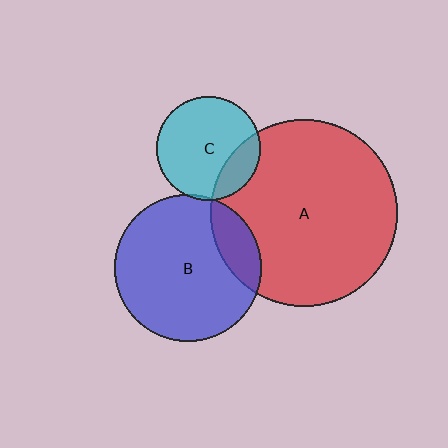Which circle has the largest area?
Circle A (red).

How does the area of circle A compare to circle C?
Approximately 3.3 times.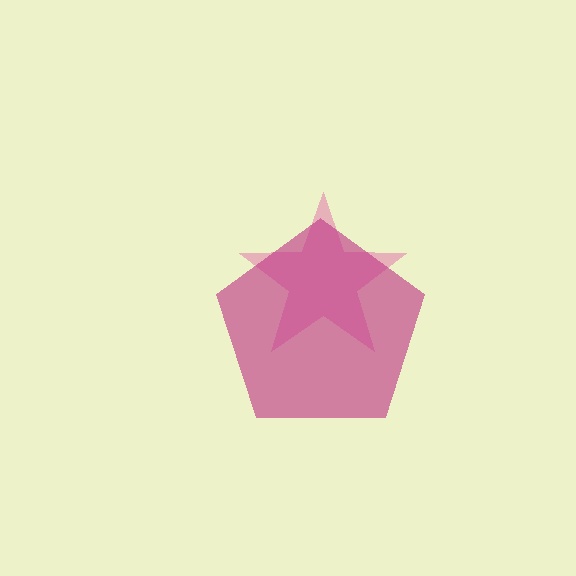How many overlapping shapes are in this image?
There are 2 overlapping shapes in the image.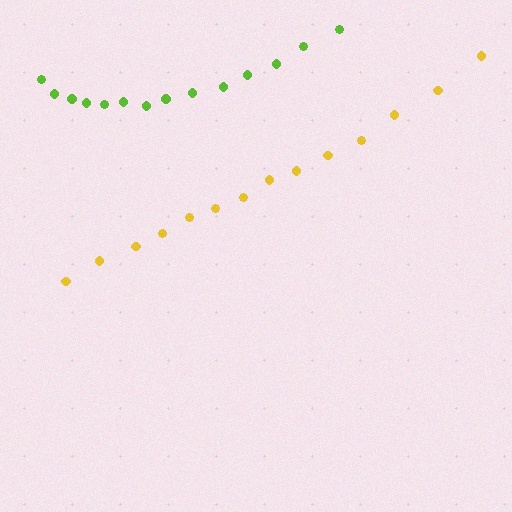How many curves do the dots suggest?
There are 2 distinct paths.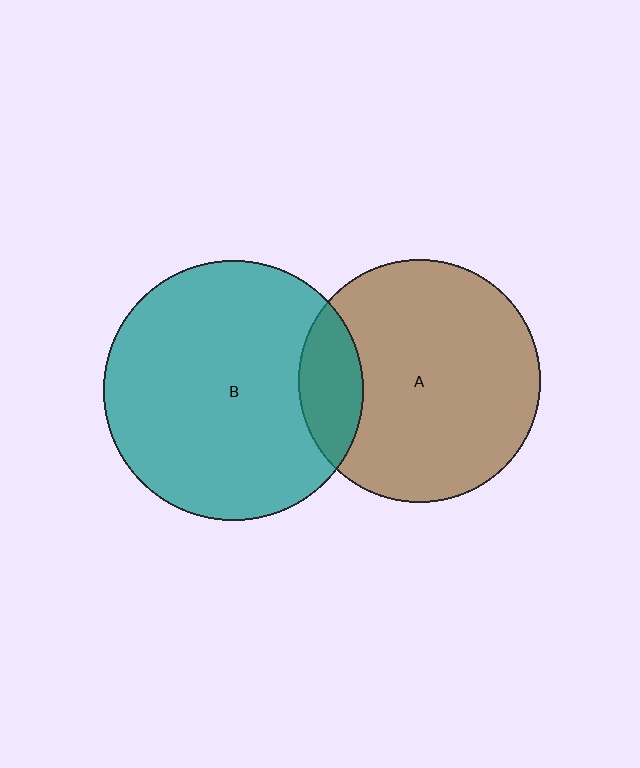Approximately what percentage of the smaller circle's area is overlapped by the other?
Approximately 15%.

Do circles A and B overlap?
Yes.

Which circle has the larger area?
Circle B (teal).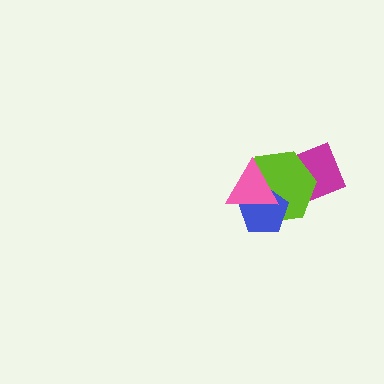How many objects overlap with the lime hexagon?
3 objects overlap with the lime hexagon.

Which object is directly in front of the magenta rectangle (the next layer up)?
The lime hexagon is directly in front of the magenta rectangle.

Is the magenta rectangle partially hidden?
Yes, it is partially covered by another shape.